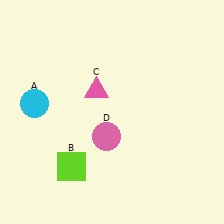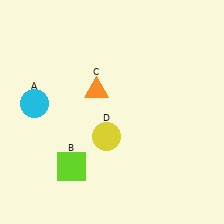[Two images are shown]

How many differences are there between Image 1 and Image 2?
There are 2 differences between the two images.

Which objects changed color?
C changed from pink to orange. D changed from pink to yellow.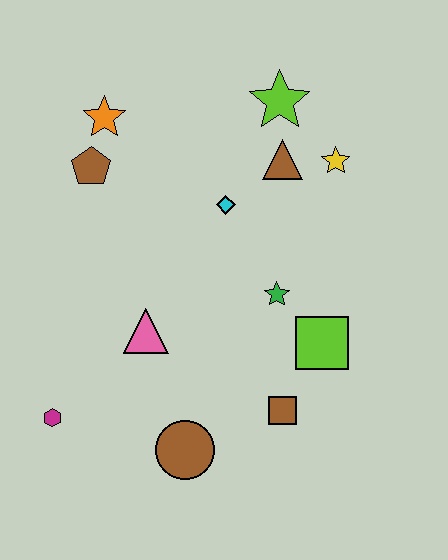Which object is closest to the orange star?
The brown pentagon is closest to the orange star.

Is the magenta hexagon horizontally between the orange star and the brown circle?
No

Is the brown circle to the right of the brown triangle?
No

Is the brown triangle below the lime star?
Yes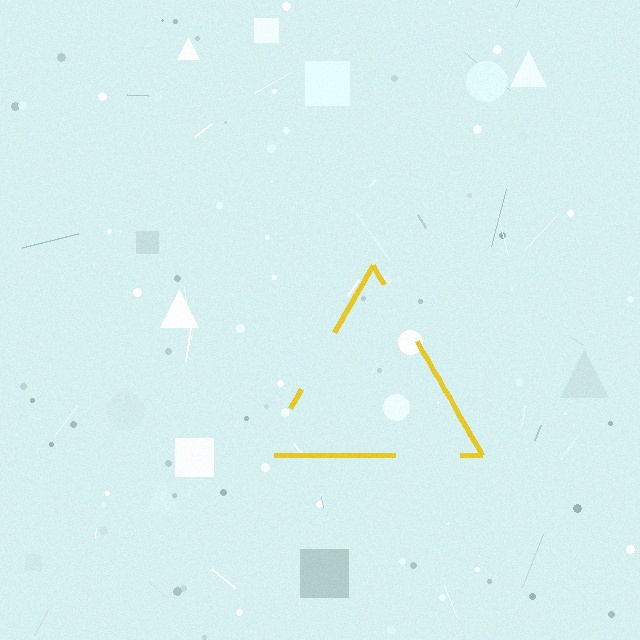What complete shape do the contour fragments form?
The contour fragments form a triangle.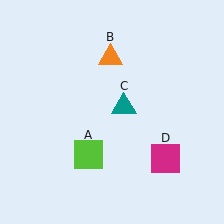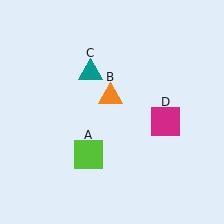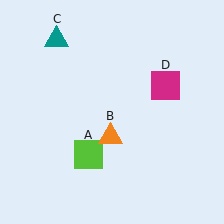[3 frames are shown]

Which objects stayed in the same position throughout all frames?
Lime square (object A) remained stationary.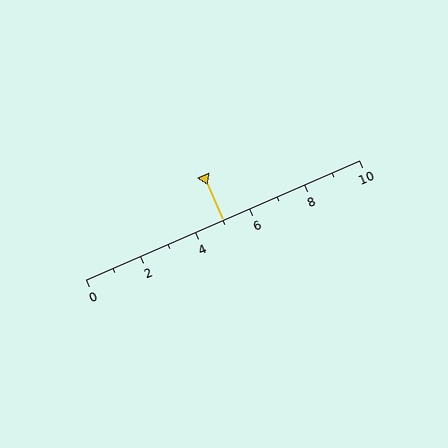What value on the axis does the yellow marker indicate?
The marker indicates approximately 5.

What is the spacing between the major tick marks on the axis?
The major ticks are spaced 2 apart.